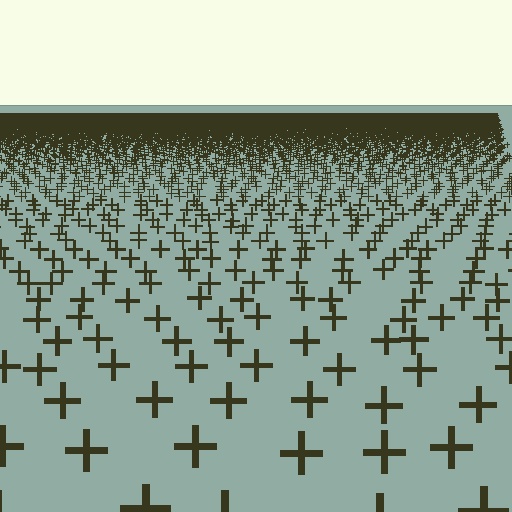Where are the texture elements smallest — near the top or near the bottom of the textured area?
Near the top.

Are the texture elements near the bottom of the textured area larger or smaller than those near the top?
Larger. Near the bottom, elements are closer to the viewer and appear at a bigger on-screen size.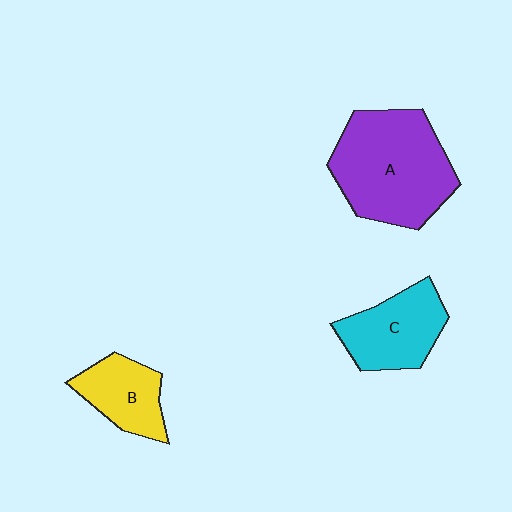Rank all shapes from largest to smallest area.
From largest to smallest: A (purple), C (cyan), B (yellow).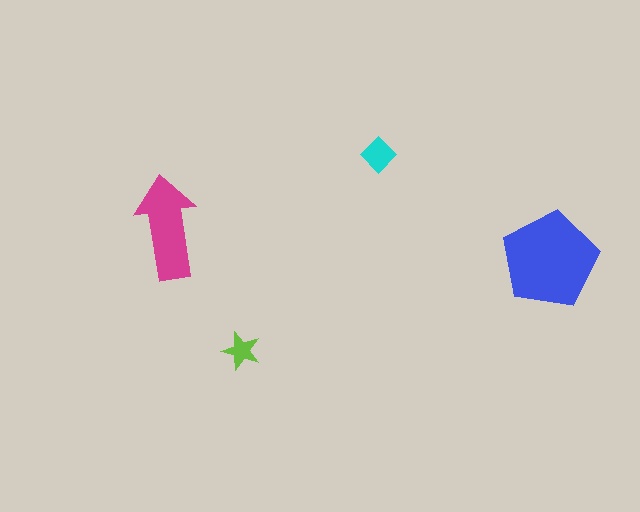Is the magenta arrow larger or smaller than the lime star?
Larger.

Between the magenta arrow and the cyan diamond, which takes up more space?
The magenta arrow.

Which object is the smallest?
The lime star.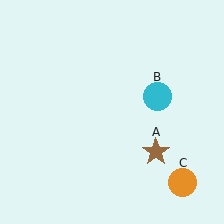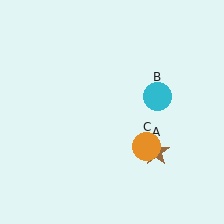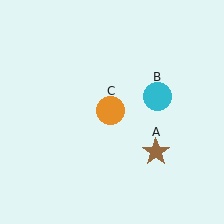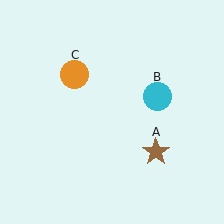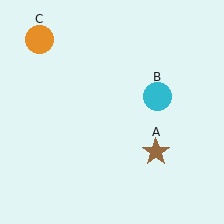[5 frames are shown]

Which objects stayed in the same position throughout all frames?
Brown star (object A) and cyan circle (object B) remained stationary.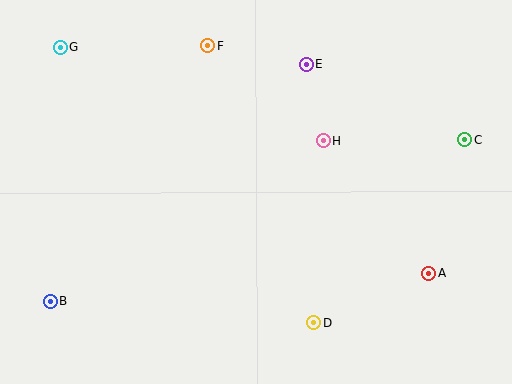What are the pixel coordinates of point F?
Point F is at (208, 46).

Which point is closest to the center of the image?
Point H at (323, 140) is closest to the center.